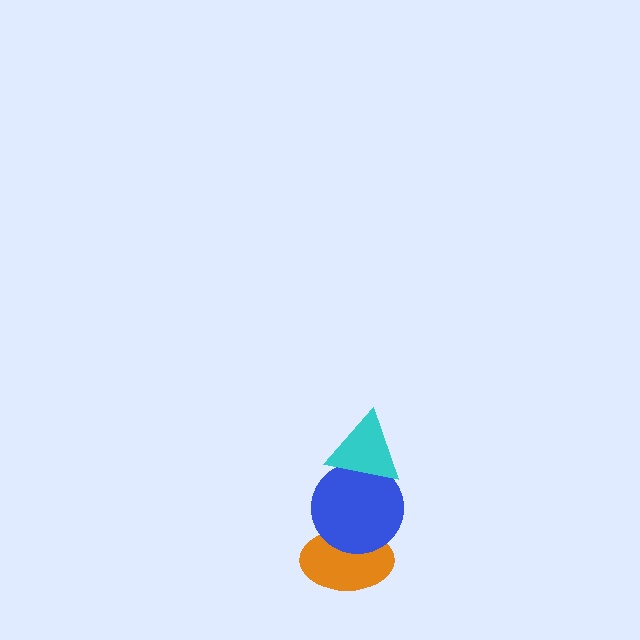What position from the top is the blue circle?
The blue circle is 2nd from the top.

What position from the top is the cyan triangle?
The cyan triangle is 1st from the top.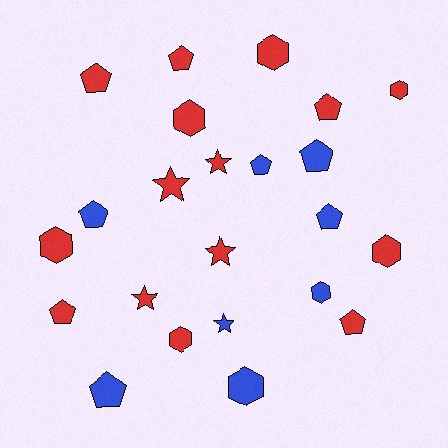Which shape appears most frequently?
Pentagon, with 10 objects.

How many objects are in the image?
There are 23 objects.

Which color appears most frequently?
Red, with 15 objects.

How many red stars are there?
There are 4 red stars.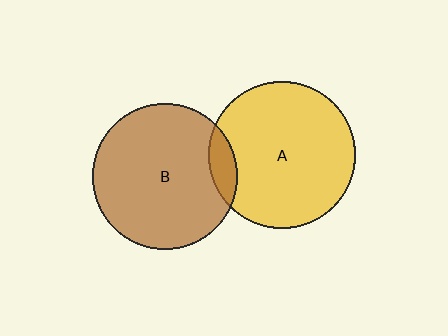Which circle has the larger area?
Circle A (yellow).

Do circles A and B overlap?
Yes.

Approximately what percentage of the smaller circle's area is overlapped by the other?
Approximately 10%.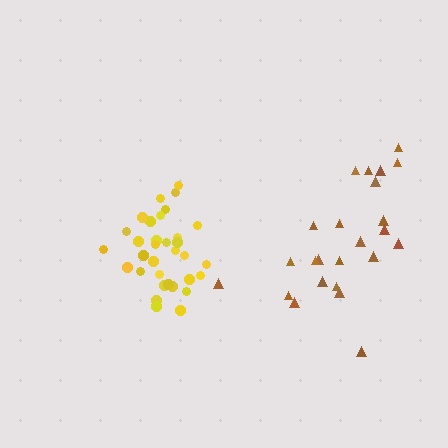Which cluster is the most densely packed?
Yellow.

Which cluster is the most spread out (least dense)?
Brown.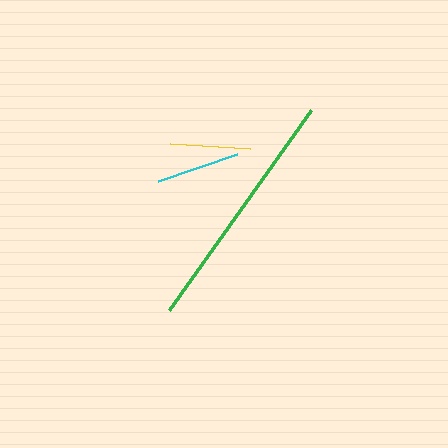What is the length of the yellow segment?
The yellow segment is approximately 80 pixels long.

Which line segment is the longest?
The green line is the longest at approximately 245 pixels.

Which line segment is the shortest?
The yellow line is the shortest at approximately 80 pixels.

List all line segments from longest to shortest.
From longest to shortest: green, cyan, yellow.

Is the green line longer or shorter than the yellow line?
The green line is longer than the yellow line.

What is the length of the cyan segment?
The cyan segment is approximately 83 pixels long.